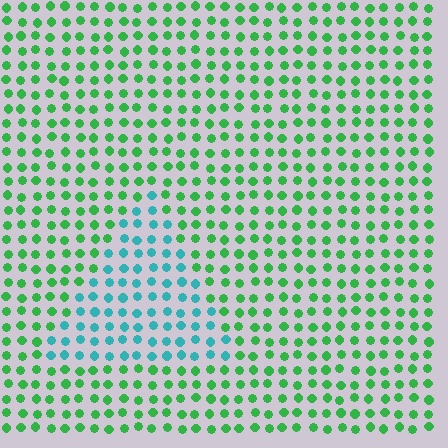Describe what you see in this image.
The image is filled with small green elements in a uniform arrangement. A triangle-shaped region is visible where the elements are tinted to a slightly different hue, forming a subtle color boundary.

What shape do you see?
I see a triangle.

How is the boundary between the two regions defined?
The boundary is defined purely by a slight shift in hue (about 51 degrees). Spacing, size, and orientation are identical on both sides.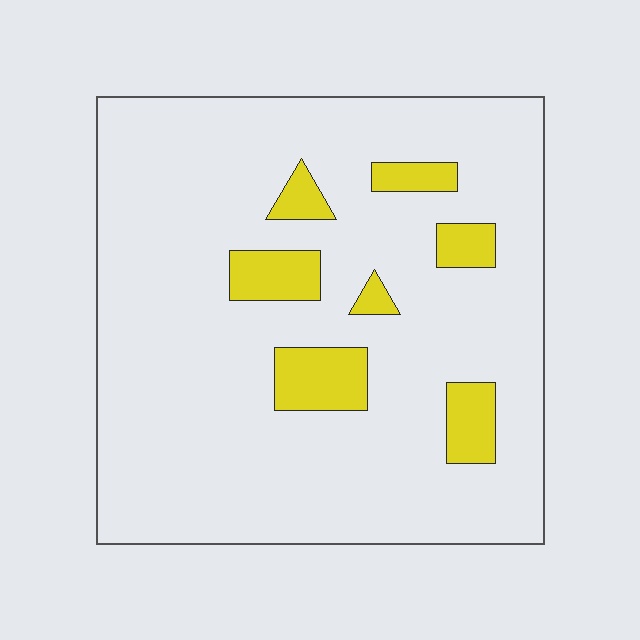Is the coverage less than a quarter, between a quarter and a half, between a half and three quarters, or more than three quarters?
Less than a quarter.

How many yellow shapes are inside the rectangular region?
7.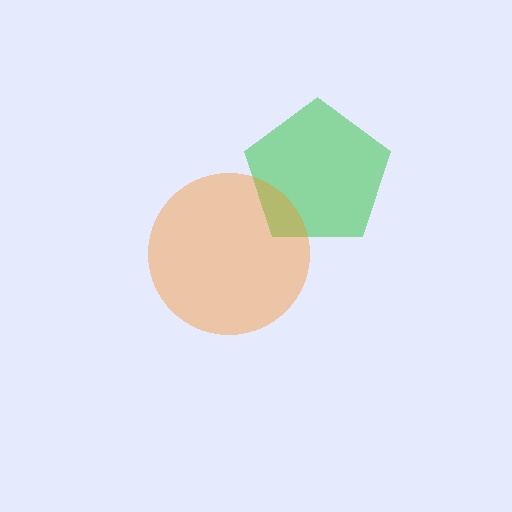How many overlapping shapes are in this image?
There are 2 overlapping shapes in the image.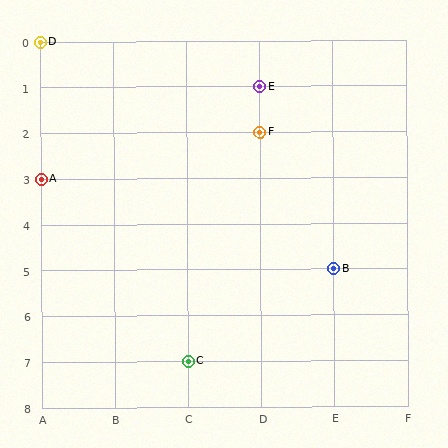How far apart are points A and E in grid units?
Points A and E are 3 columns and 2 rows apart (about 3.6 grid units diagonally).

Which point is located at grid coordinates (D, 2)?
Point F is at (D, 2).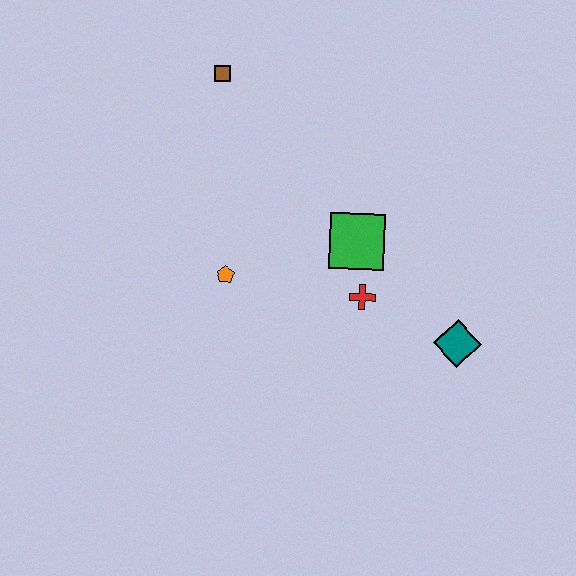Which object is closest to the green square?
The red cross is closest to the green square.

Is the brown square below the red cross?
No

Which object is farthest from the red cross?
The brown square is farthest from the red cross.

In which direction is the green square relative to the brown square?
The green square is below the brown square.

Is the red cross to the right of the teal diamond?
No